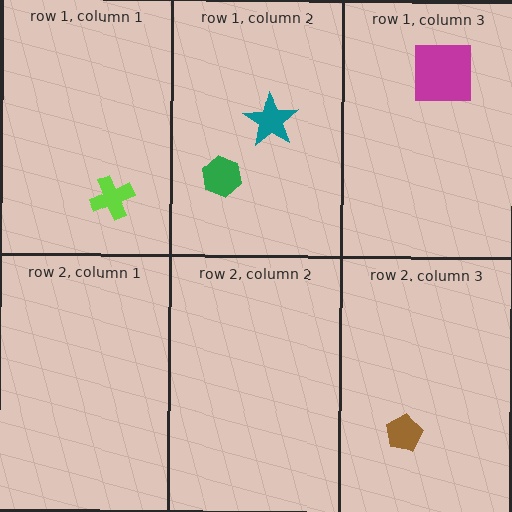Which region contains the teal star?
The row 1, column 2 region.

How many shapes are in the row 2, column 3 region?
1.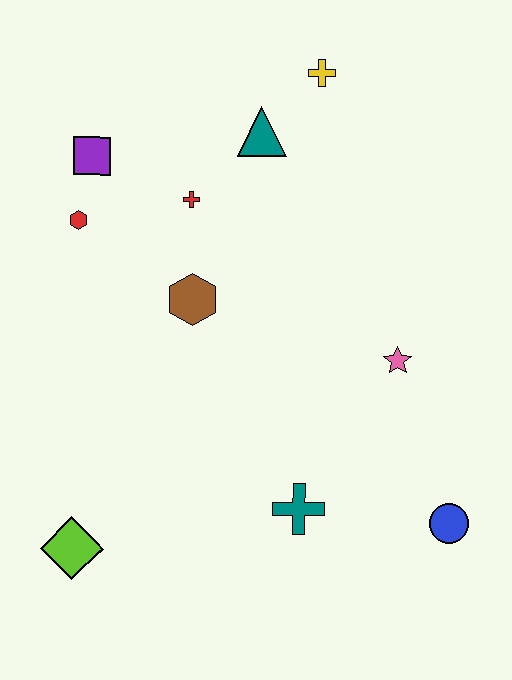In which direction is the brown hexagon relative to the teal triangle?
The brown hexagon is below the teal triangle.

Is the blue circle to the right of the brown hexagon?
Yes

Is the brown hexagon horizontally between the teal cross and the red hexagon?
Yes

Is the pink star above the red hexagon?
No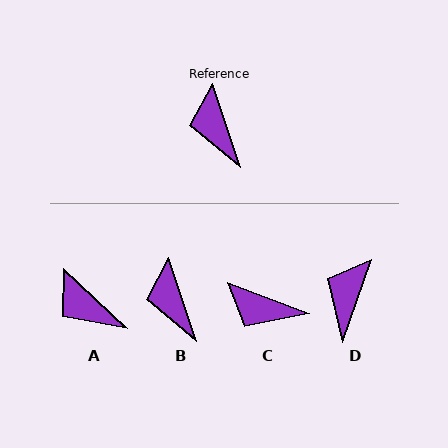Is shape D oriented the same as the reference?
No, it is off by about 37 degrees.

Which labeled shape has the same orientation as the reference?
B.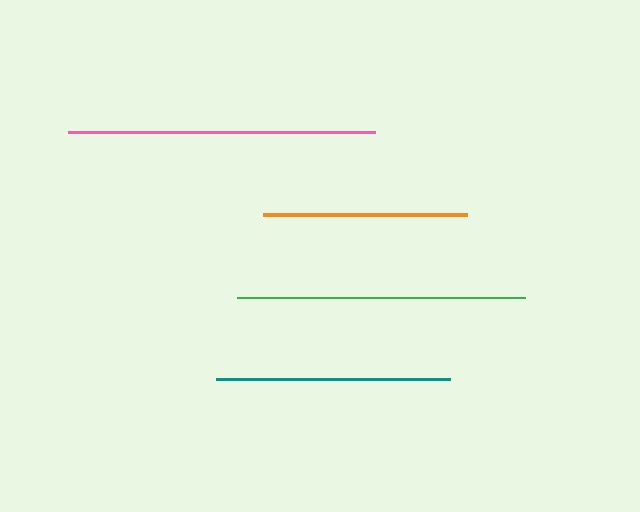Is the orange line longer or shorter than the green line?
The green line is longer than the orange line.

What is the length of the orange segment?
The orange segment is approximately 205 pixels long.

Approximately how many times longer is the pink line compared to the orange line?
The pink line is approximately 1.5 times the length of the orange line.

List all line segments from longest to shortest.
From longest to shortest: pink, green, teal, orange.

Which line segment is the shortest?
The orange line is the shortest at approximately 205 pixels.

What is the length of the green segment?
The green segment is approximately 288 pixels long.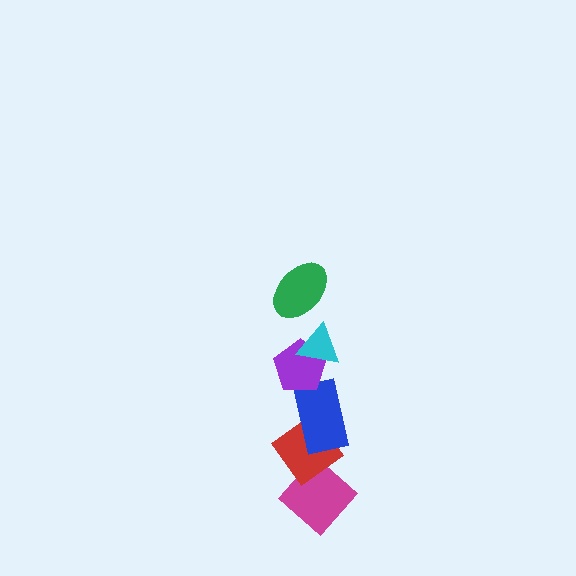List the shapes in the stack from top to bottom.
From top to bottom: the green ellipse, the cyan triangle, the purple pentagon, the blue rectangle, the red diamond, the magenta diamond.